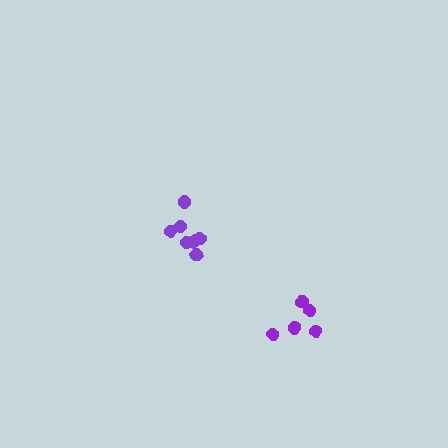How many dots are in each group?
Group 1: 7 dots, Group 2: 5 dots (12 total).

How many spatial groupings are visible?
There are 2 spatial groupings.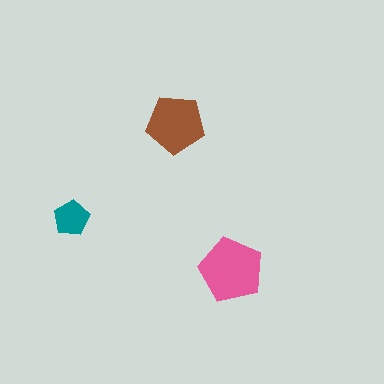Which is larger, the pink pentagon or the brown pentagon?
The pink one.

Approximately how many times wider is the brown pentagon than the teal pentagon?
About 1.5 times wider.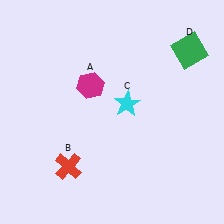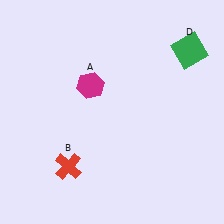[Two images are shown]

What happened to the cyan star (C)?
The cyan star (C) was removed in Image 2. It was in the top-right area of Image 1.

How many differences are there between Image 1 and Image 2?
There is 1 difference between the two images.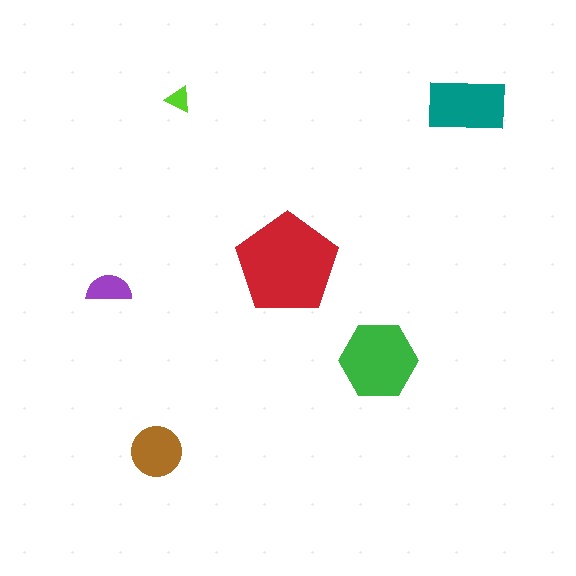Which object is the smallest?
The lime triangle.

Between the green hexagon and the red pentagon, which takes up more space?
The red pentagon.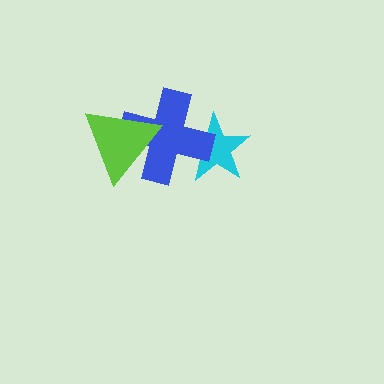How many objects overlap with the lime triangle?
1 object overlaps with the lime triangle.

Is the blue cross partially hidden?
Yes, it is partially covered by another shape.